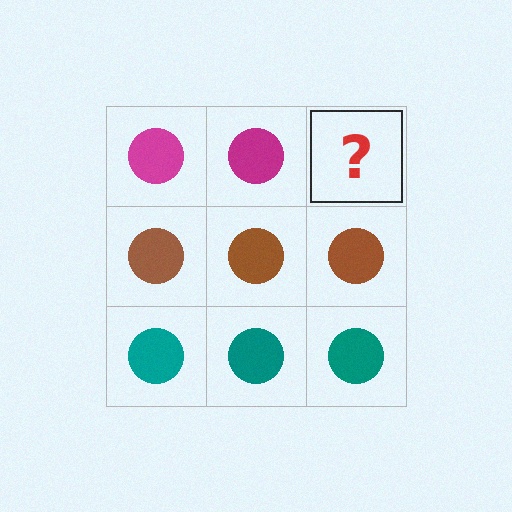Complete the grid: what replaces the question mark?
The question mark should be replaced with a magenta circle.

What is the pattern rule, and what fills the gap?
The rule is that each row has a consistent color. The gap should be filled with a magenta circle.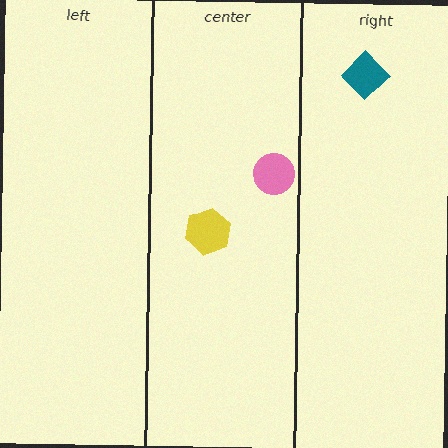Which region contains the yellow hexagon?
The center region.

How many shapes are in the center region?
2.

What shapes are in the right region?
The teal diamond.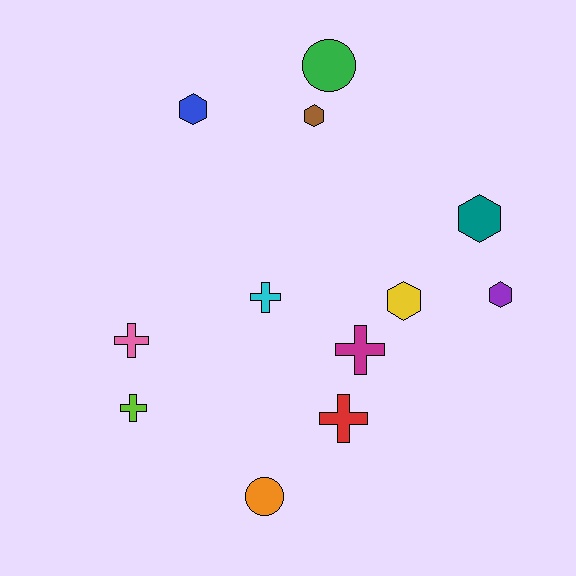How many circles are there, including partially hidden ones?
There are 2 circles.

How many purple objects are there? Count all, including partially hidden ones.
There is 1 purple object.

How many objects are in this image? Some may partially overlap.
There are 12 objects.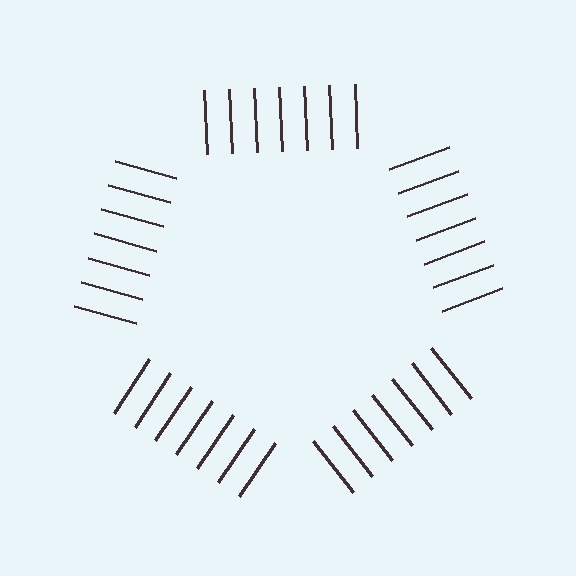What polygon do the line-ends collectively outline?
An illusory pentagon — the line segments terminate on its edges but no continuous stroke is drawn.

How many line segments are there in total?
35 — 7 along each of the 5 edges.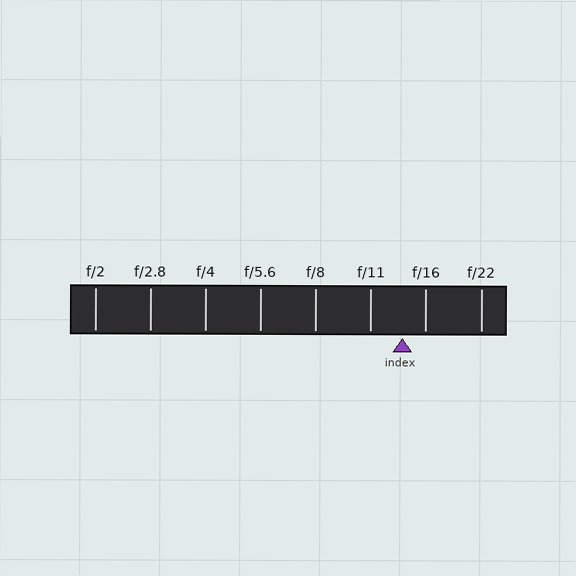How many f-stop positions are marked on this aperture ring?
There are 8 f-stop positions marked.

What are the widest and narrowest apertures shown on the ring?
The widest aperture shown is f/2 and the narrowest is f/22.